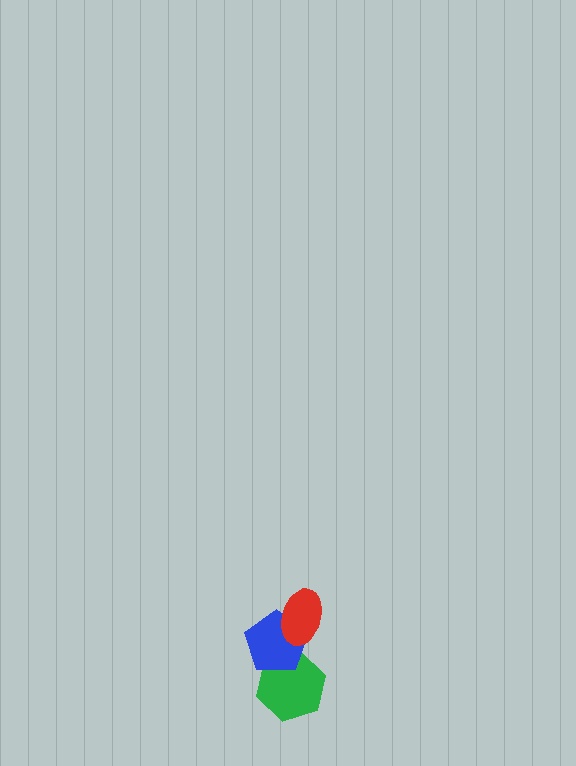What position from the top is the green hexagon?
The green hexagon is 3rd from the top.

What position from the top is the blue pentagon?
The blue pentagon is 2nd from the top.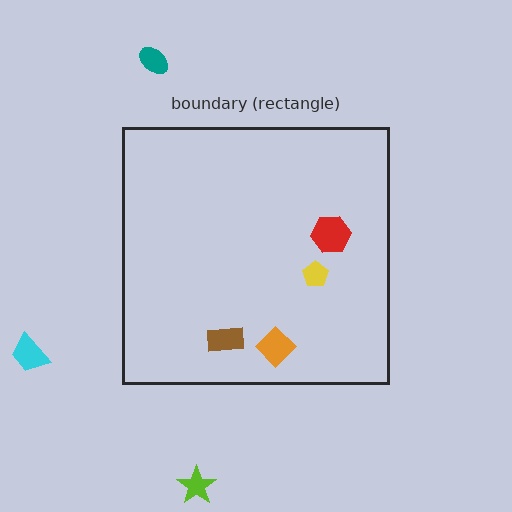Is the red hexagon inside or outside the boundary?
Inside.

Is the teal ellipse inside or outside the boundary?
Outside.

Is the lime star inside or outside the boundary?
Outside.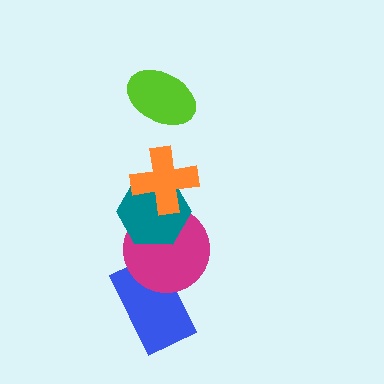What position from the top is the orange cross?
The orange cross is 2nd from the top.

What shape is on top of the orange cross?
The lime ellipse is on top of the orange cross.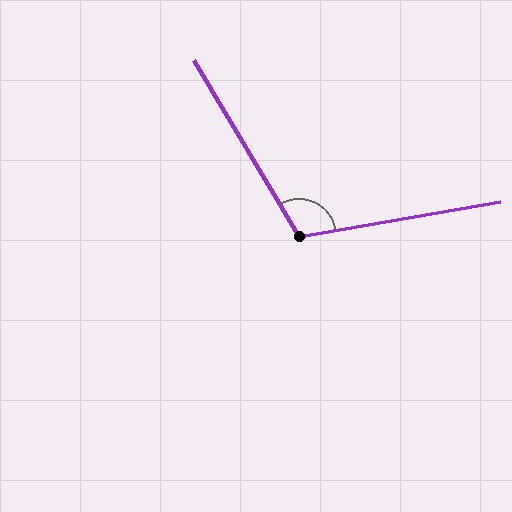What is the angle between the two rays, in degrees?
Approximately 111 degrees.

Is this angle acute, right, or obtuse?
It is obtuse.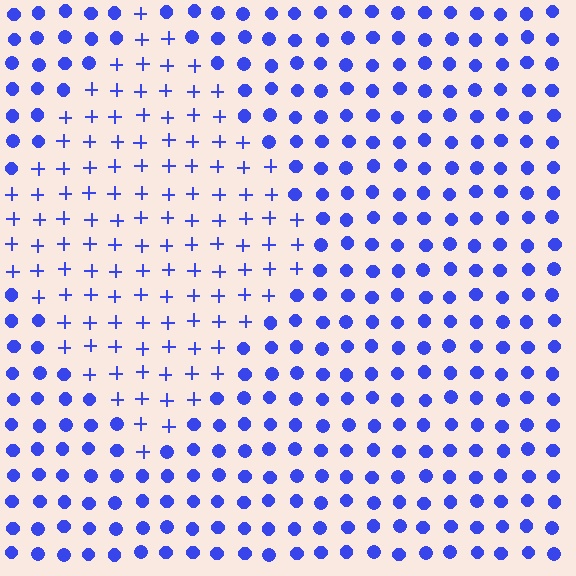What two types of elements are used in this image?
The image uses plus signs inside the diamond region and circles outside it.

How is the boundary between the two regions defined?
The boundary is defined by a change in element shape: plus signs inside vs. circles outside. All elements share the same color and spacing.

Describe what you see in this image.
The image is filled with small blue elements arranged in a uniform grid. A diamond-shaped region contains plus signs, while the surrounding area contains circles. The boundary is defined purely by the change in element shape.